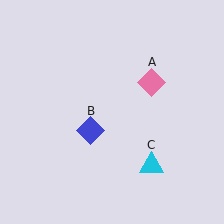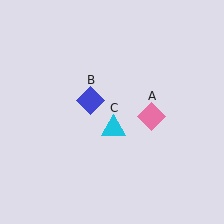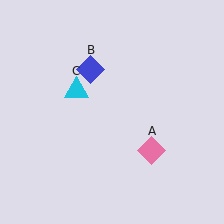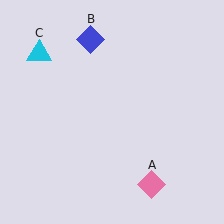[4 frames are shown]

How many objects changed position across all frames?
3 objects changed position: pink diamond (object A), blue diamond (object B), cyan triangle (object C).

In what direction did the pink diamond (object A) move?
The pink diamond (object A) moved down.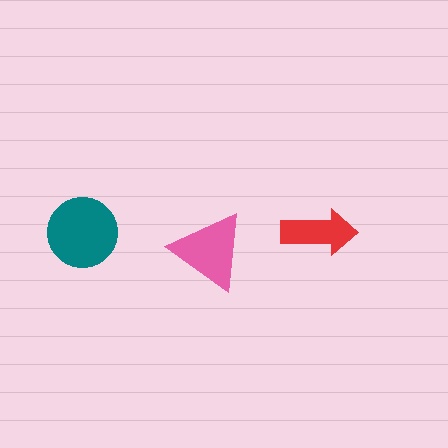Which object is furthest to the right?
The red arrow is rightmost.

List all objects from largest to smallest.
The teal circle, the pink triangle, the red arrow.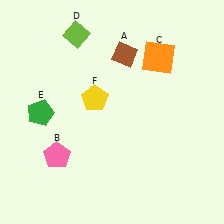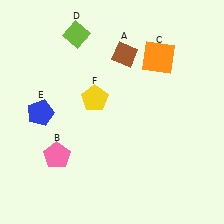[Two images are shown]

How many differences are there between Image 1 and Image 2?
There is 1 difference between the two images.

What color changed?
The pentagon (E) changed from green in Image 1 to blue in Image 2.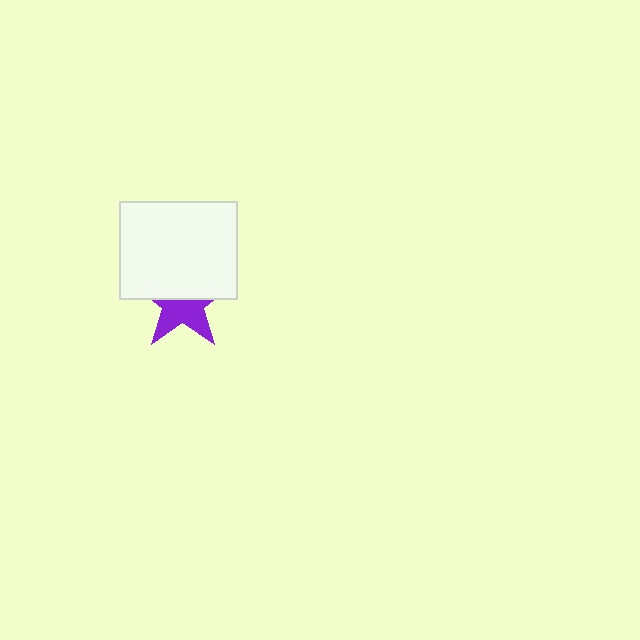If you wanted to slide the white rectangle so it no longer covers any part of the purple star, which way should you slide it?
Slide it up — that is the most direct way to separate the two shapes.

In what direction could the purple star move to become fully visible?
The purple star could move down. That would shift it out from behind the white rectangle entirely.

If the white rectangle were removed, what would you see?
You would see the complete purple star.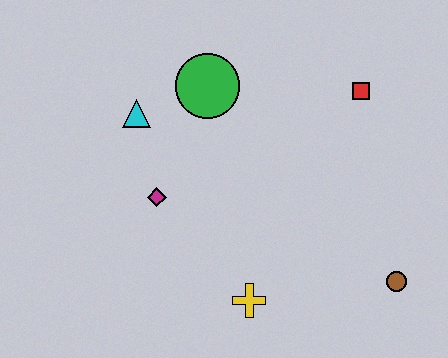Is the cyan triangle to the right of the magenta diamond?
No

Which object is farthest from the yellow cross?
The red square is farthest from the yellow cross.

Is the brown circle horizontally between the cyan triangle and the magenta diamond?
No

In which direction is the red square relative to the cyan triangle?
The red square is to the right of the cyan triangle.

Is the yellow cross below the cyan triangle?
Yes